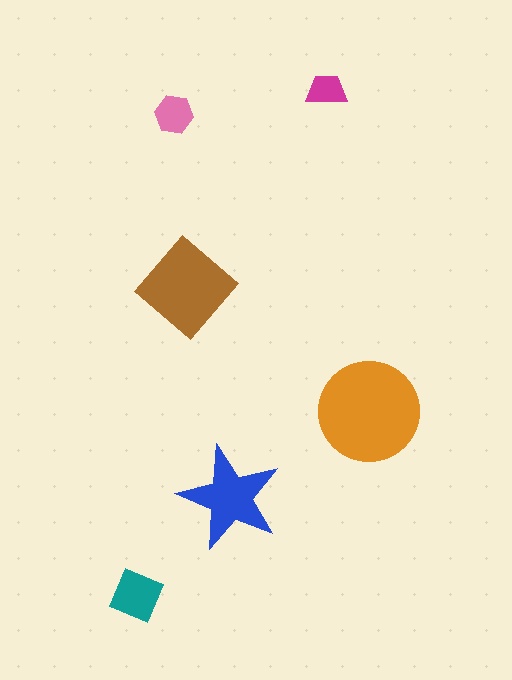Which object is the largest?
The orange circle.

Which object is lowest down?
The teal square is bottommost.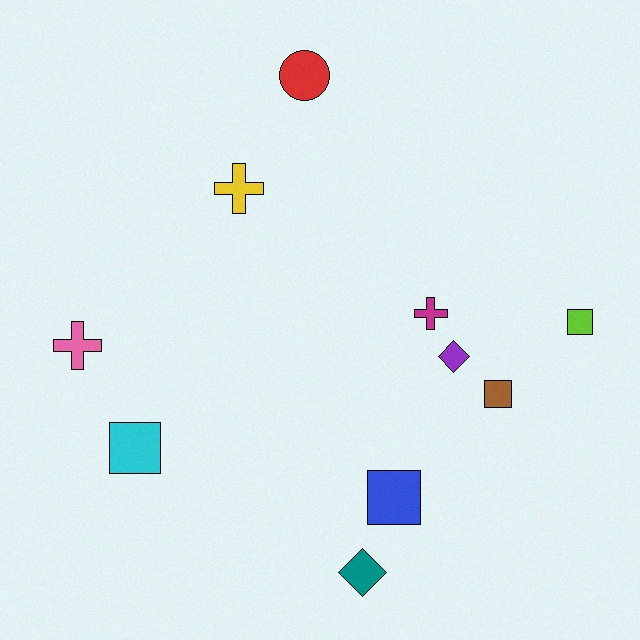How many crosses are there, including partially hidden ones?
There are 3 crosses.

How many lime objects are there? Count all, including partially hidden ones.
There is 1 lime object.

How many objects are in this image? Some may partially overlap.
There are 10 objects.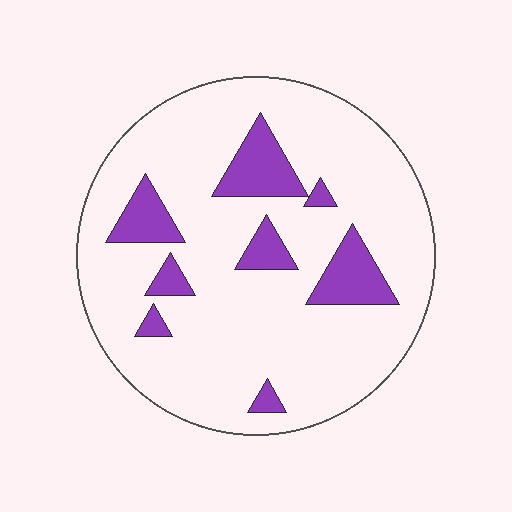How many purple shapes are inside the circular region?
8.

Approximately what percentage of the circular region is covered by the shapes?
Approximately 15%.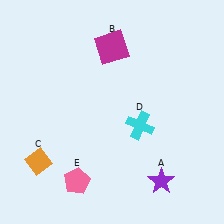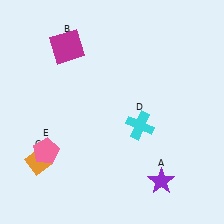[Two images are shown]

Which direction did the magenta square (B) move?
The magenta square (B) moved left.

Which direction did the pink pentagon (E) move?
The pink pentagon (E) moved left.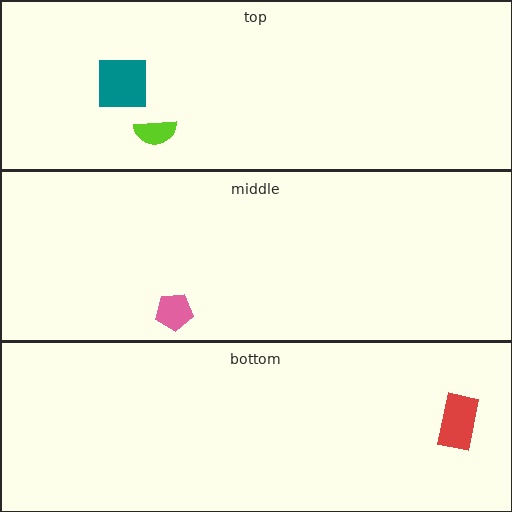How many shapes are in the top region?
2.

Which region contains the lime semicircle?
The top region.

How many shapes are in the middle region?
1.